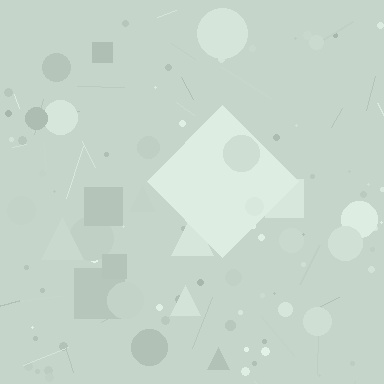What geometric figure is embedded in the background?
A diamond is embedded in the background.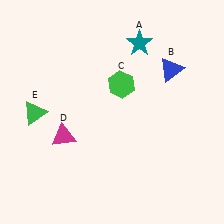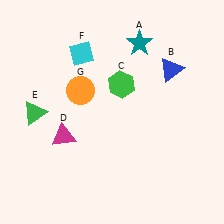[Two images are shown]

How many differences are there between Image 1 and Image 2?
There are 2 differences between the two images.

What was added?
A cyan diamond (F), an orange circle (G) were added in Image 2.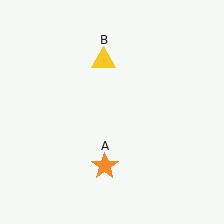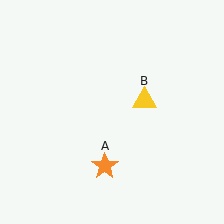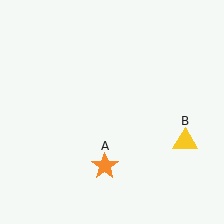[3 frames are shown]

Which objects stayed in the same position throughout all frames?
Orange star (object A) remained stationary.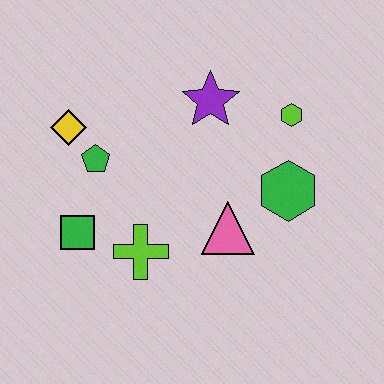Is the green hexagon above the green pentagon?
No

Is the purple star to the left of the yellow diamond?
No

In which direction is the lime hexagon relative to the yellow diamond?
The lime hexagon is to the right of the yellow diamond.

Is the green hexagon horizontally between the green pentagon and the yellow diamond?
No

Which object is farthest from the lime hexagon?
The green square is farthest from the lime hexagon.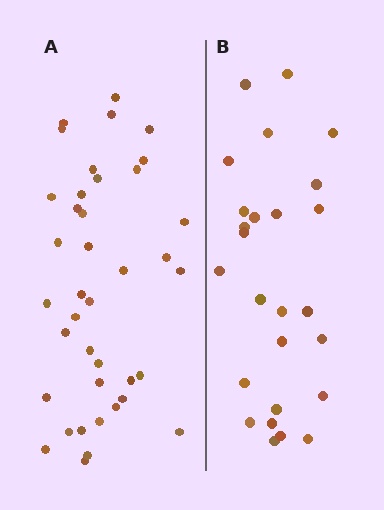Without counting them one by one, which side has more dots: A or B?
Region A (the left region) has more dots.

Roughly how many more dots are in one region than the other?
Region A has approximately 15 more dots than region B.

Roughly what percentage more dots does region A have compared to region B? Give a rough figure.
About 50% more.